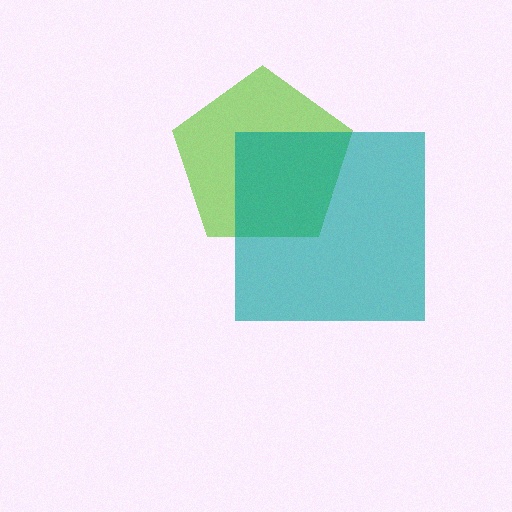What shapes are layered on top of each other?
The layered shapes are: a lime pentagon, a teal square.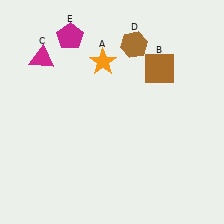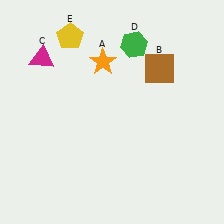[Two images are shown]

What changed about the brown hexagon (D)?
In Image 1, D is brown. In Image 2, it changed to green.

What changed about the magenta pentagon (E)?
In Image 1, E is magenta. In Image 2, it changed to yellow.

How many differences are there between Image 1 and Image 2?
There are 2 differences between the two images.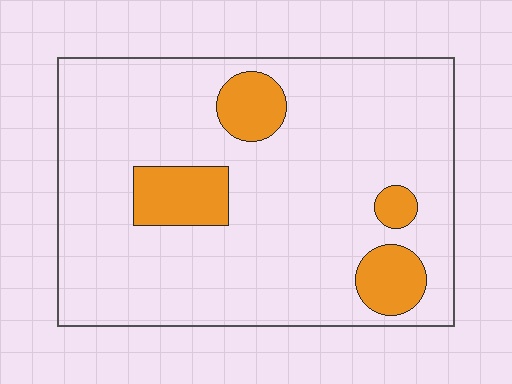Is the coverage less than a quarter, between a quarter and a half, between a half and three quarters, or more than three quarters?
Less than a quarter.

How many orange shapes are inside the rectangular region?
4.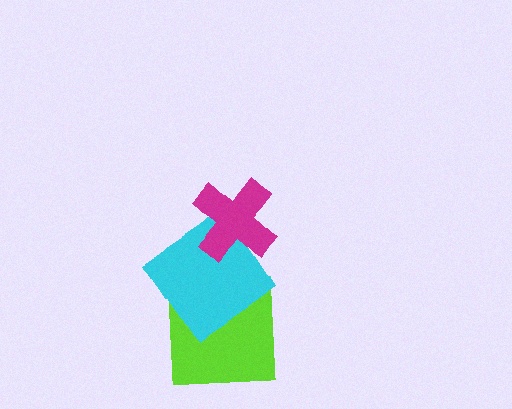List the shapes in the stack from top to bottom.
From top to bottom: the magenta cross, the cyan diamond, the lime square.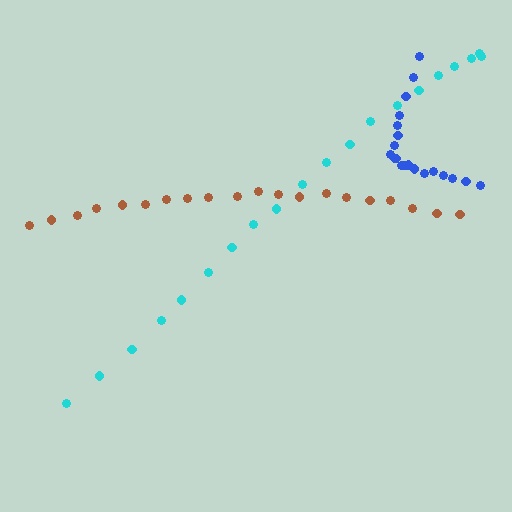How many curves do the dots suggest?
There are 3 distinct paths.